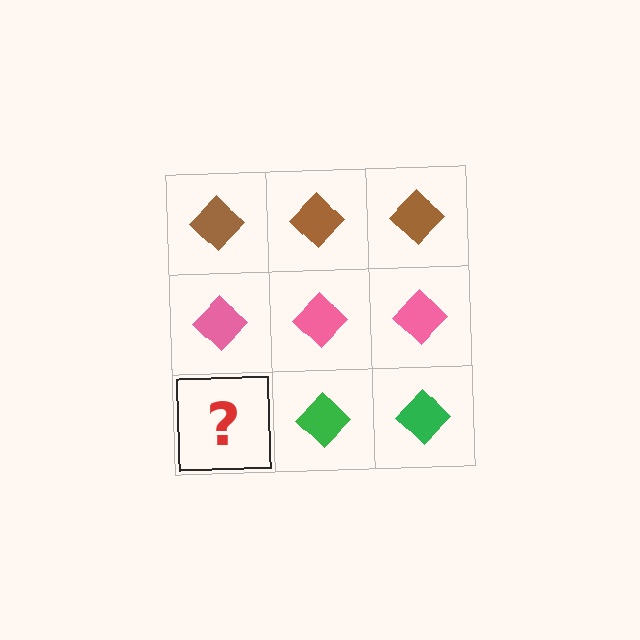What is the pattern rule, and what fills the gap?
The rule is that each row has a consistent color. The gap should be filled with a green diamond.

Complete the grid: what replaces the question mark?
The question mark should be replaced with a green diamond.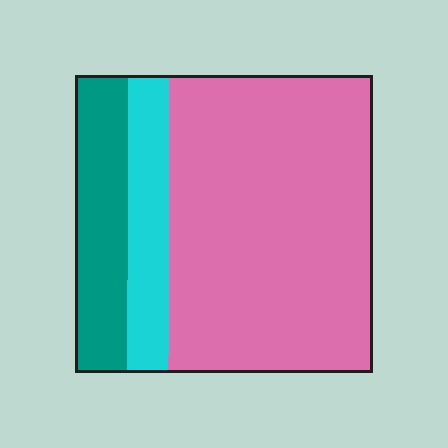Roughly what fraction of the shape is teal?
Teal takes up between a sixth and a third of the shape.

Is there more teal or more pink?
Pink.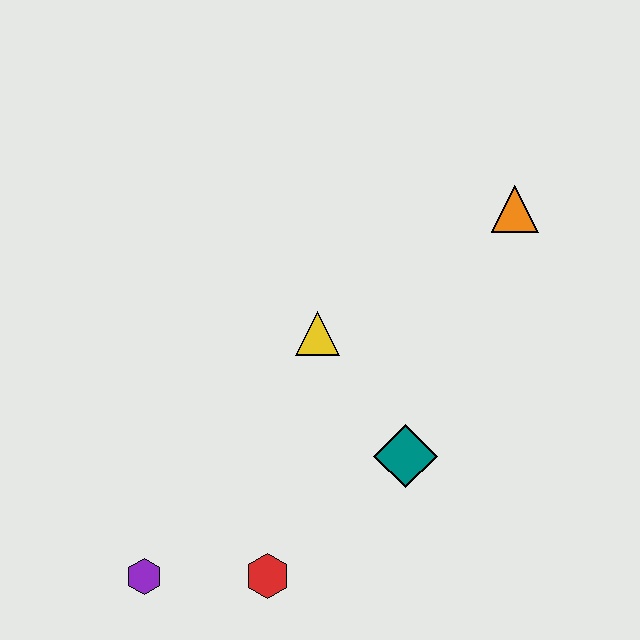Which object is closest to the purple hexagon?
The red hexagon is closest to the purple hexagon.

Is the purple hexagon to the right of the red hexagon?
No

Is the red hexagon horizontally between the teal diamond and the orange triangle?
No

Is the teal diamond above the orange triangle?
No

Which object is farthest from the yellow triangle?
The purple hexagon is farthest from the yellow triangle.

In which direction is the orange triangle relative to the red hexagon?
The orange triangle is above the red hexagon.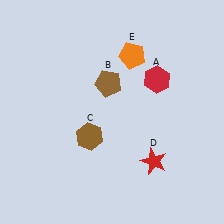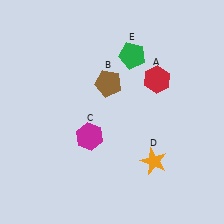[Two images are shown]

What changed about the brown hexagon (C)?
In Image 1, C is brown. In Image 2, it changed to magenta.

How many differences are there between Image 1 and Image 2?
There are 3 differences between the two images.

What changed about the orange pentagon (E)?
In Image 1, E is orange. In Image 2, it changed to green.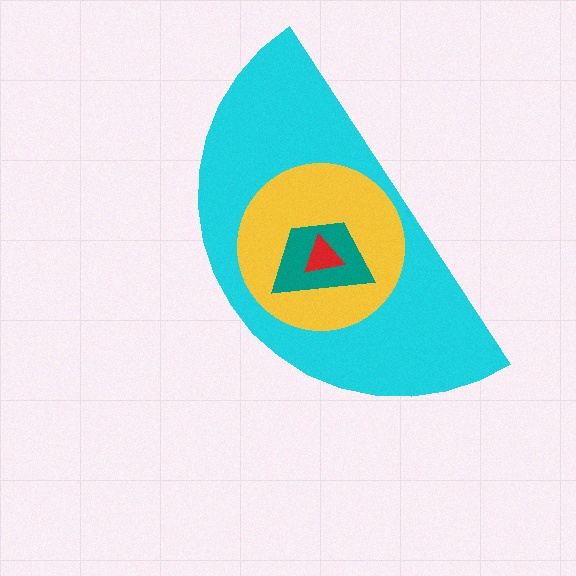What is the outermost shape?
The cyan semicircle.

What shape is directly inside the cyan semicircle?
The yellow circle.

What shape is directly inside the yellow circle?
The teal trapezoid.